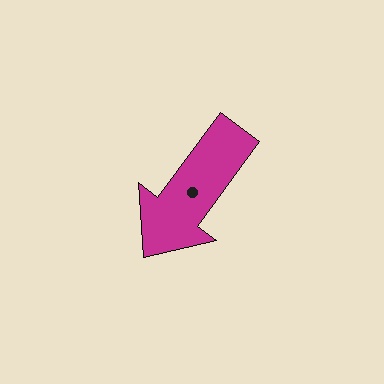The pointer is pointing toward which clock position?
Roughly 7 o'clock.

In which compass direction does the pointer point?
Southwest.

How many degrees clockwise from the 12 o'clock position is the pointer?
Approximately 216 degrees.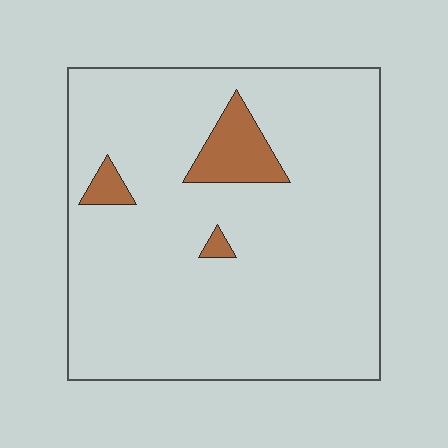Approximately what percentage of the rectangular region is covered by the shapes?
Approximately 5%.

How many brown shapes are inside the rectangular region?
3.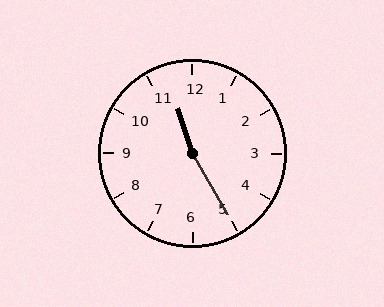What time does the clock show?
11:25.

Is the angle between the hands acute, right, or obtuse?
It is obtuse.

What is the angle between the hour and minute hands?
Approximately 168 degrees.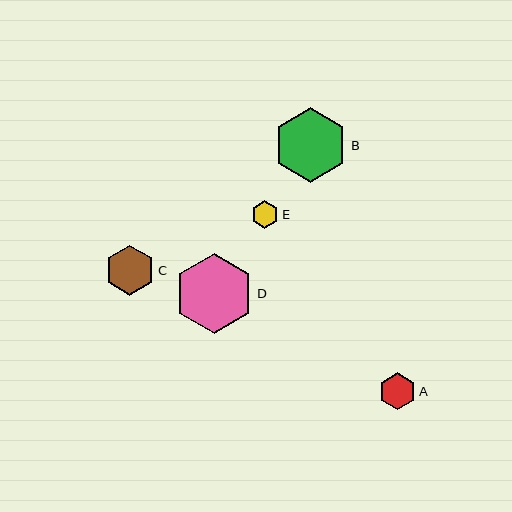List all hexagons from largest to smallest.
From largest to smallest: D, B, C, A, E.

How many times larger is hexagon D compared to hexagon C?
Hexagon D is approximately 1.6 times the size of hexagon C.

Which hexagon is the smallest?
Hexagon E is the smallest with a size of approximately 27 pixels.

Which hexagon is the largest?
Hexagon D is the largest with a size of approximately 80 pixels.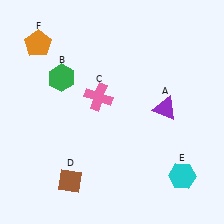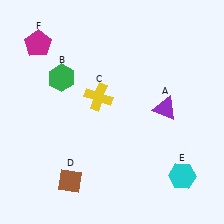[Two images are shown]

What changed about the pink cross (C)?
In Image 1, C is pink. In Image 2, it changed to yellow.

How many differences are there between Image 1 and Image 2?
There are 2 differences between the two images.